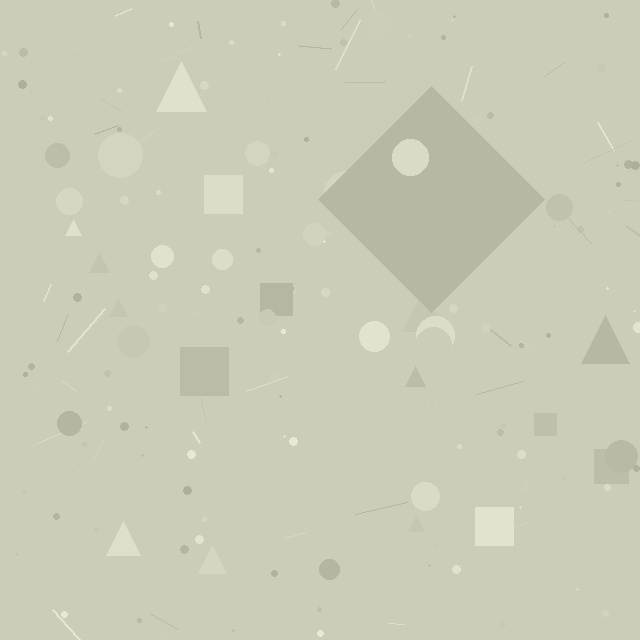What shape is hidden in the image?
A diamond is hidden in the image.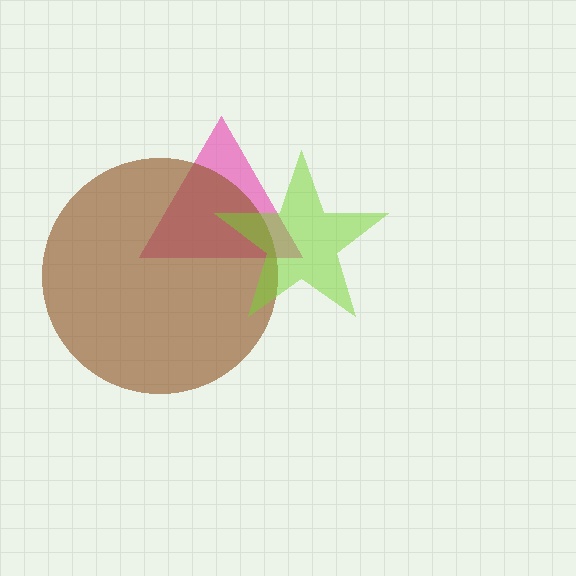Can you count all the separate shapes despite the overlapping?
Yes, there are 3 separate shapes.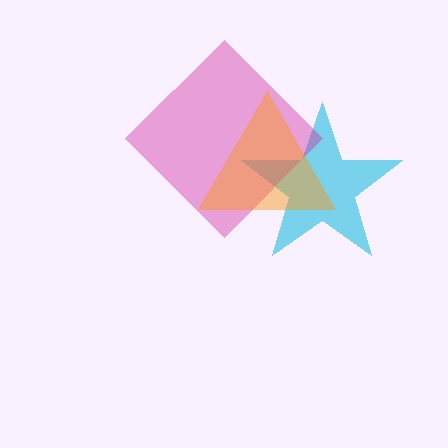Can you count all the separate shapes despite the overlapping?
Yes, there are 3 separate shapes.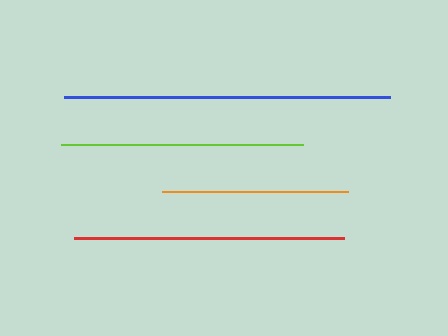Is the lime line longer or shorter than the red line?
The red line is longer than the lime line.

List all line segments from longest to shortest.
From longest to shortest: blue, red, lime, orange.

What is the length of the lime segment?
The lime segment is approximately 242 pixels long.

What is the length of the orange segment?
The orange segment is approximately 186 pixels long.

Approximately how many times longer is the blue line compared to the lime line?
The blue line is approximately 1.3 times the length of the lime line.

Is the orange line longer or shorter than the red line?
The red line is longer than the orange line.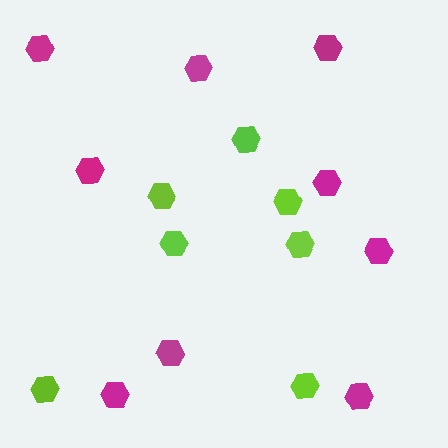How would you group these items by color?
There are 2 groups: one group of magenta hexagons (9) and one group of lime hexagons (7).